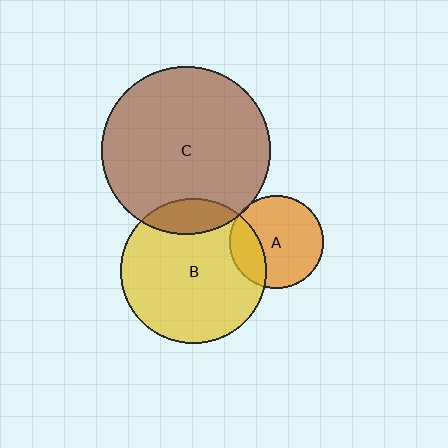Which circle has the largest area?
Circle C (brown).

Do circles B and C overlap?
Yes.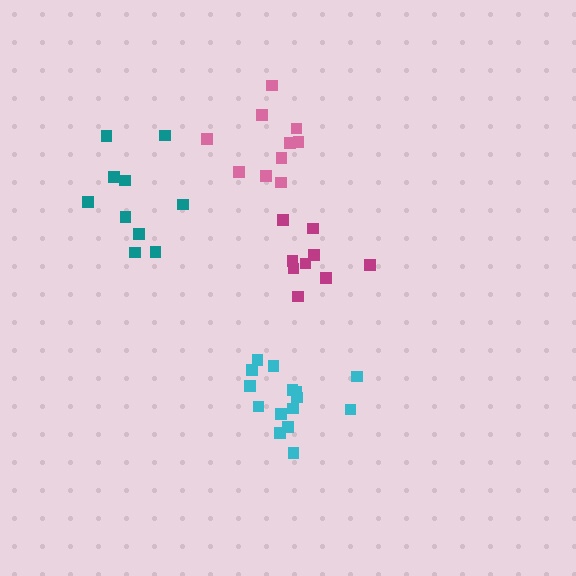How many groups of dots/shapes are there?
There are 4 groups.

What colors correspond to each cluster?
The clusters are colored: teal, magenta, cyan, pink.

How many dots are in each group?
Group 1: 10 dots, Group 2: 9 dots, Group 3: 15 dots, Group 4: 10 dots (44 total).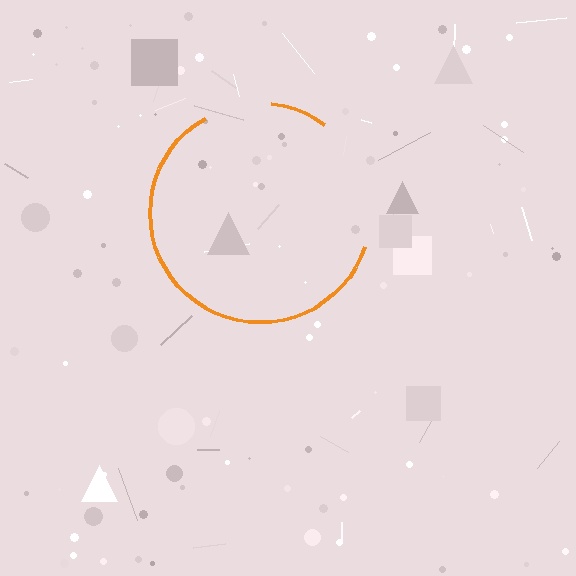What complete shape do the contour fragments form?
The contour fragments form a circle.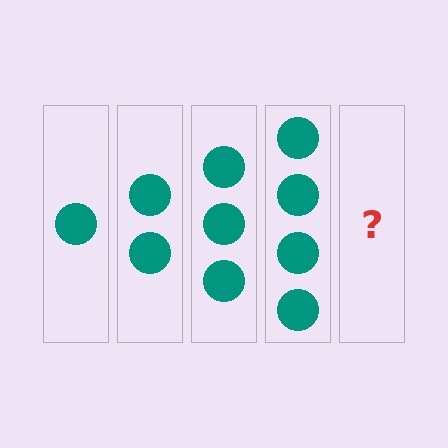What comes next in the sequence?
The next element should be 5 circles.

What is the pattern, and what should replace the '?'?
The pattern is that each step adds one more circle. The '?' should be 5 circles.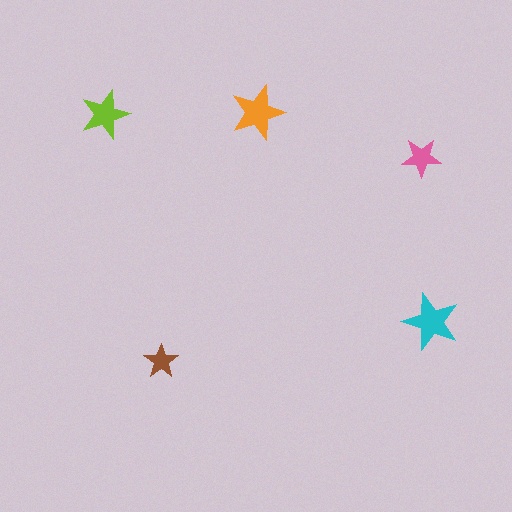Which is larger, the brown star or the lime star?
The lime one.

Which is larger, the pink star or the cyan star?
The cyan one.